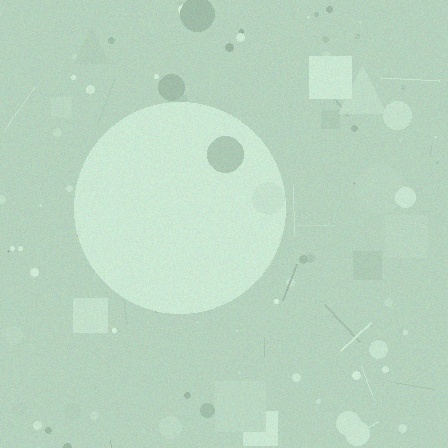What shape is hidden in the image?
A circle is hidden in the image.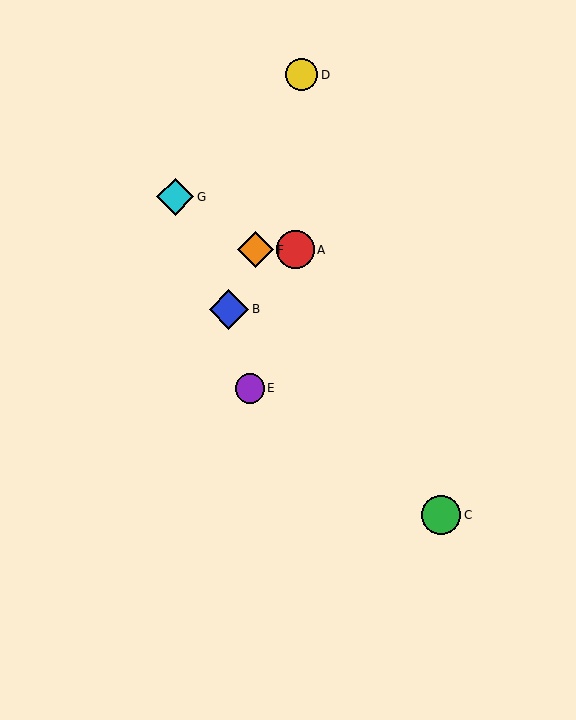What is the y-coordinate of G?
Object G is at y≈197.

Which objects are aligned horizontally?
Objects A, F are aligned horizontally.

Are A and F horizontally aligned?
Yes, both are at y≈250.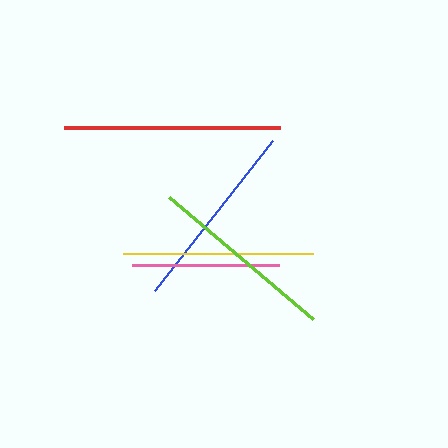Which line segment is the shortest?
The pink line is the shortest at approximately 147 pixels.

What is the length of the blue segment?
The blue segment is approximately 191 pixels long.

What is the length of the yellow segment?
The yellow segment is approximately 190 pixels long.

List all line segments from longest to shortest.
From longest to shortest: red, blue, yellow, lime, pink.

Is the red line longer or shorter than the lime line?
The red line is longer than the lime line.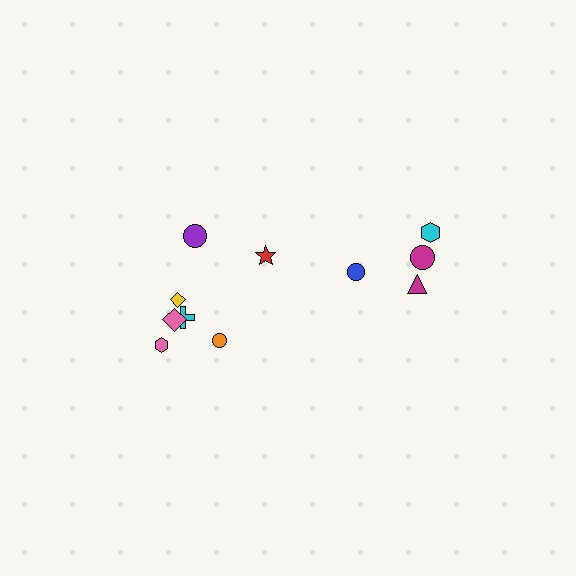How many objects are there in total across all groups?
There are 11 objects.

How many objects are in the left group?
There are 7 objects.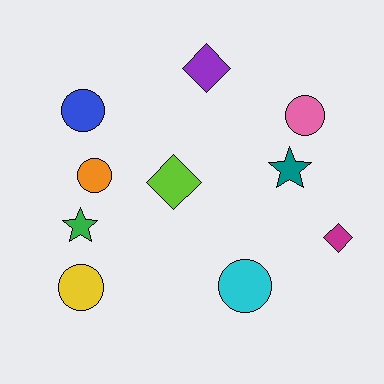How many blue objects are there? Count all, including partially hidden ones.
There is 1 blue object.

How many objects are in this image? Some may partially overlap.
There are 10 objects.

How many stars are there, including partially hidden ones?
There are 2 stars.